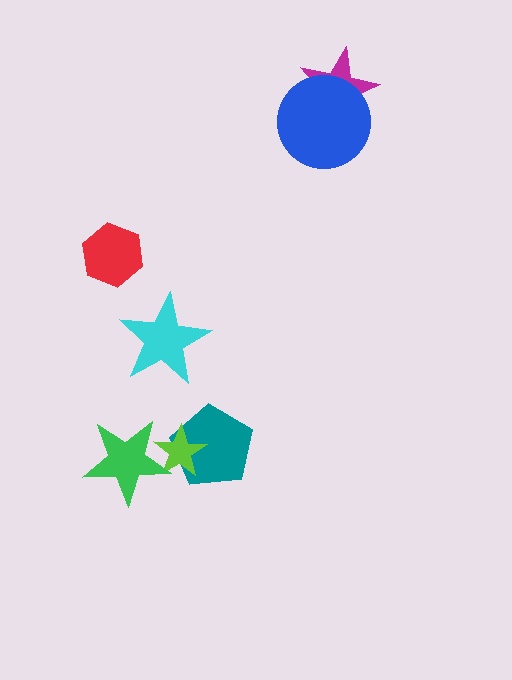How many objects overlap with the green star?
1 object overlaps with the green star.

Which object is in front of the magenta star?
The blue circle is in front of the magenta star.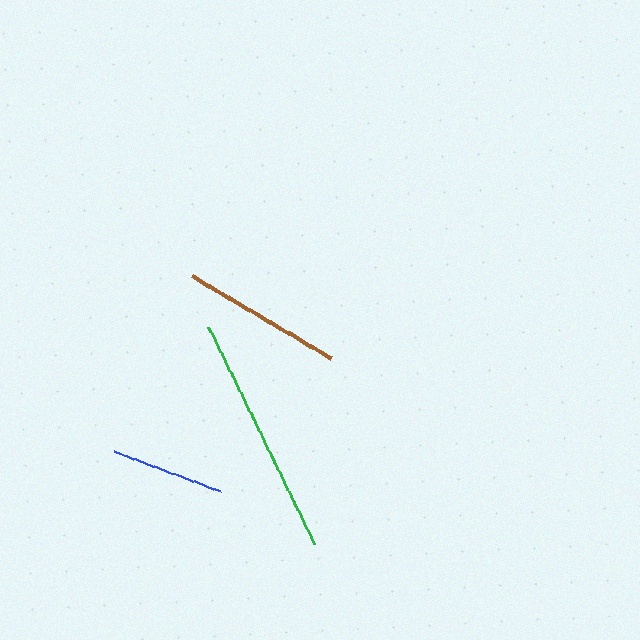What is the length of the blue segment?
The blue segment is approximately 113 pixels long.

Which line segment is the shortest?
The blue line is the shortest at approximately 113 pixels.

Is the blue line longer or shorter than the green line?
The green line is longer than the blue line.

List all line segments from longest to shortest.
From longest to shortest: green, brown, blue.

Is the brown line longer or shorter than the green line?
The green line is longer than the brown line.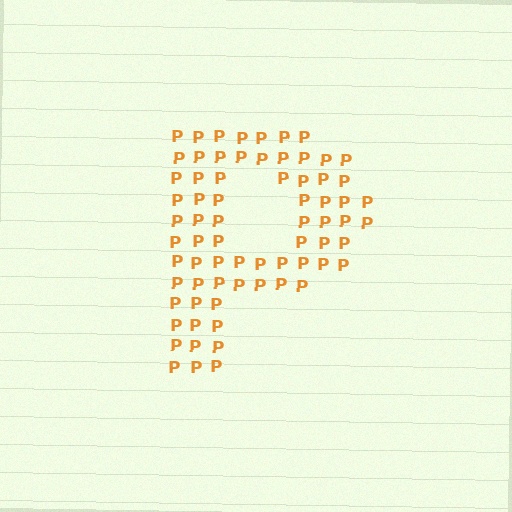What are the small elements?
The small elements are letter P's.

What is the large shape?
The large shape is the letter P.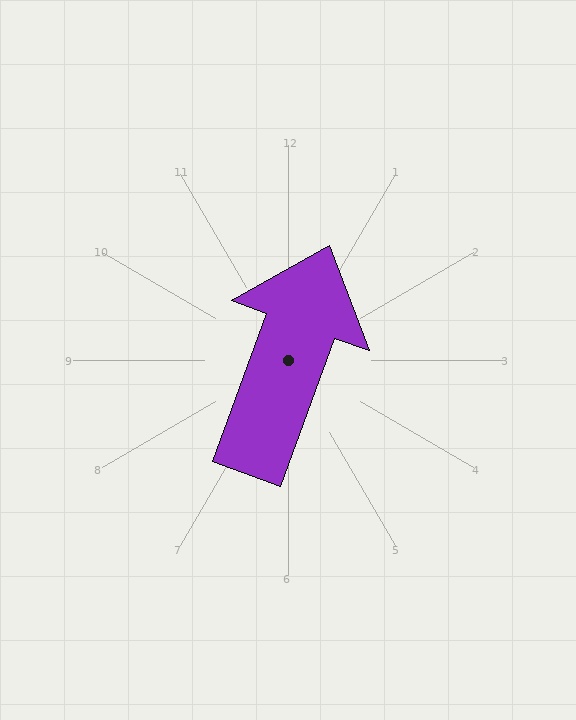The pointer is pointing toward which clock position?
Roughly 1 o'clock.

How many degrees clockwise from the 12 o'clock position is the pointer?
Approximately 20 degrees.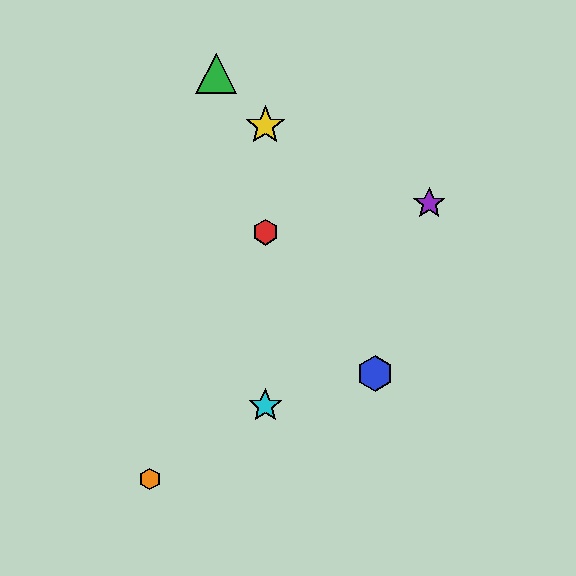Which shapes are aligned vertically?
The red hexagon, the yellow star, the cyan star are aligned vertically.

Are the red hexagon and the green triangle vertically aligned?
No, the red hexagon is at x≈265 and the green triangle is at x≈216.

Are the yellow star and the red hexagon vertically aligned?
Yes, both are at x≈265.